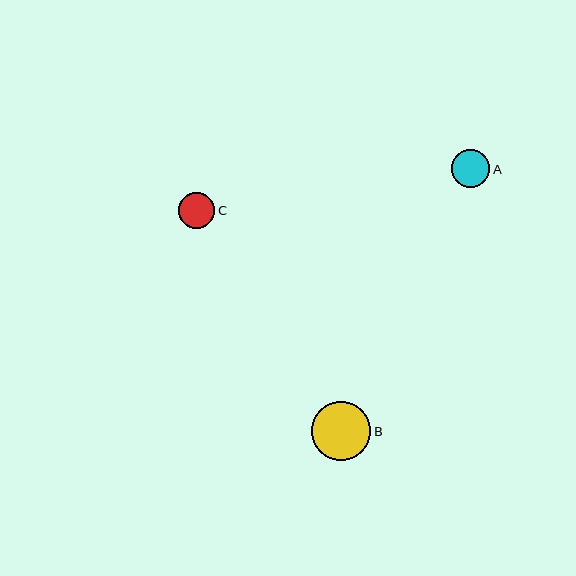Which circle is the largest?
Circle B is the largest with a size of approximately 60 pixels.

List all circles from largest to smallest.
From largest to smallest: B, A, C.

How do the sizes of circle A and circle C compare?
Circle A and circle C are approximately the same size.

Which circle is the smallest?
Circle C is the smallest with a size of approximately 36 pixels.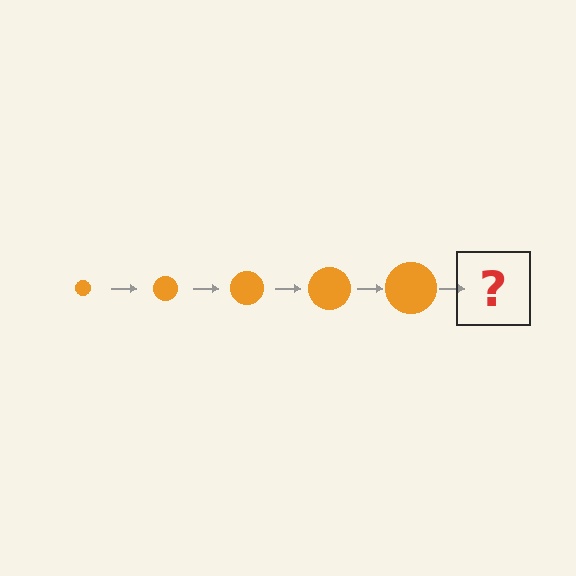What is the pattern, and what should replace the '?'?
The pattern is that the circle gets progressively larger each step. The '?' should be an orange circle, larger than the previous one.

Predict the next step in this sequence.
The next step is an orange circle, larger than the previous one.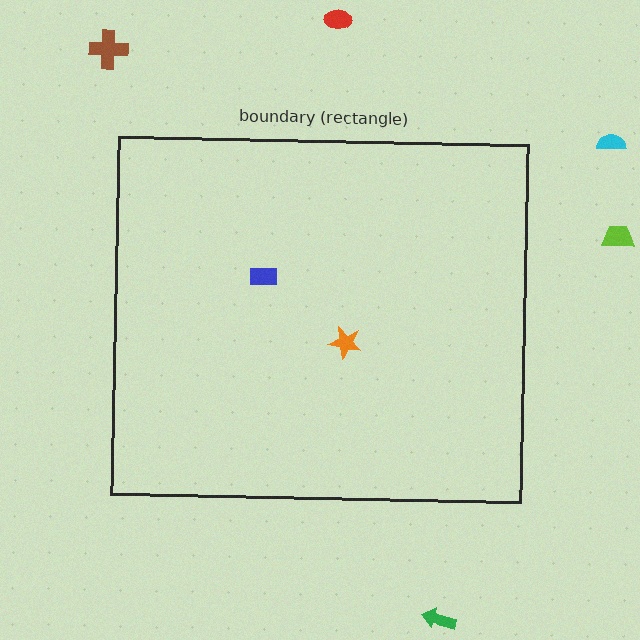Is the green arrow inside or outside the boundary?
Outside.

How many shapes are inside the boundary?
2 inside, 5 outside.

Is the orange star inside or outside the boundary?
Inside.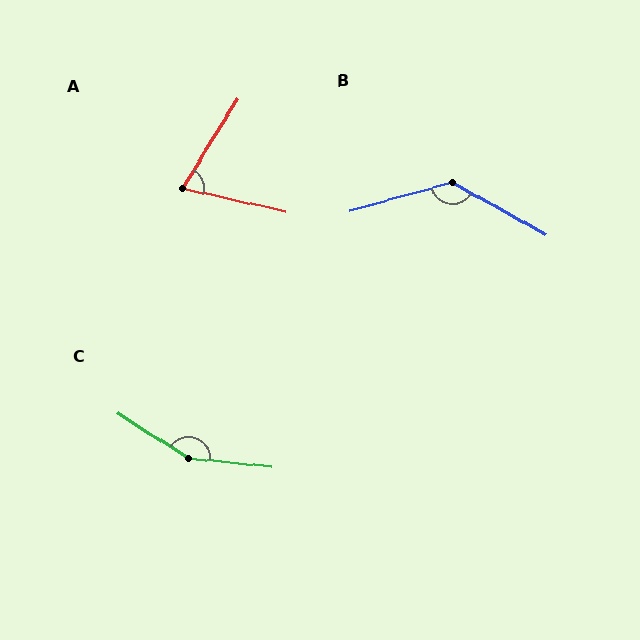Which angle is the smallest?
A, at approximately 71 degrees.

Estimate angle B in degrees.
Approximately 135 degrees.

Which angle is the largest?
C, at approximately 153 degrees.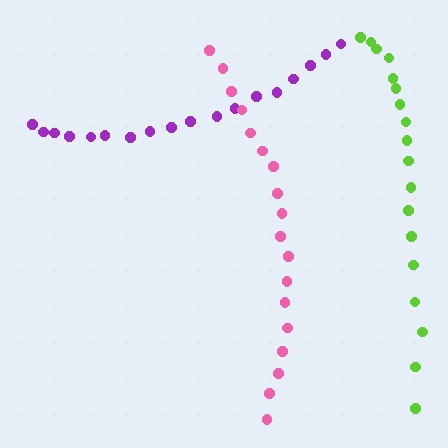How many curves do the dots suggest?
There are 3 distinct paths.